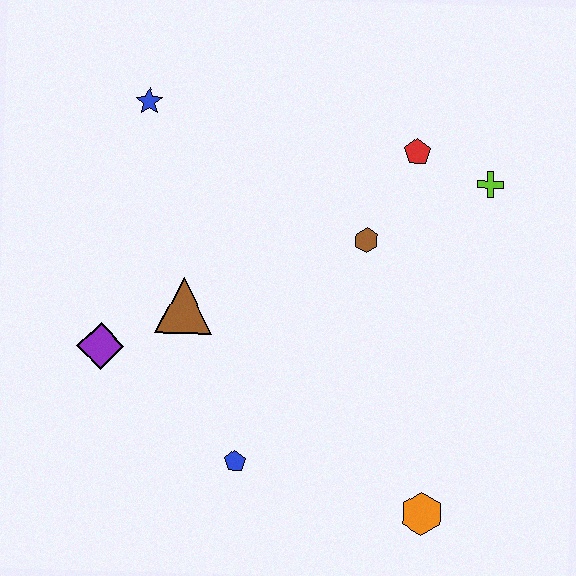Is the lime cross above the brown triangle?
Yes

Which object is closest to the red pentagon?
The lime cross is closest to the red pentagon.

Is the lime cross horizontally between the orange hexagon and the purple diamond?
No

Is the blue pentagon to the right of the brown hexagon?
No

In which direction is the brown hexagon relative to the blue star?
The brown hexagon is to the right of the blue star.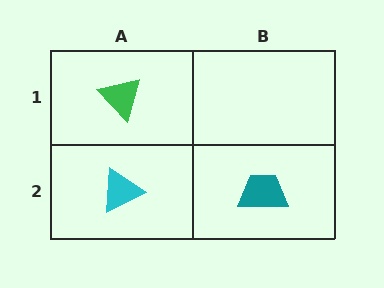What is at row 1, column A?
A green triangle.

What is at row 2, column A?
A cyan triangle.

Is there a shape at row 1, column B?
No, that cell is empty.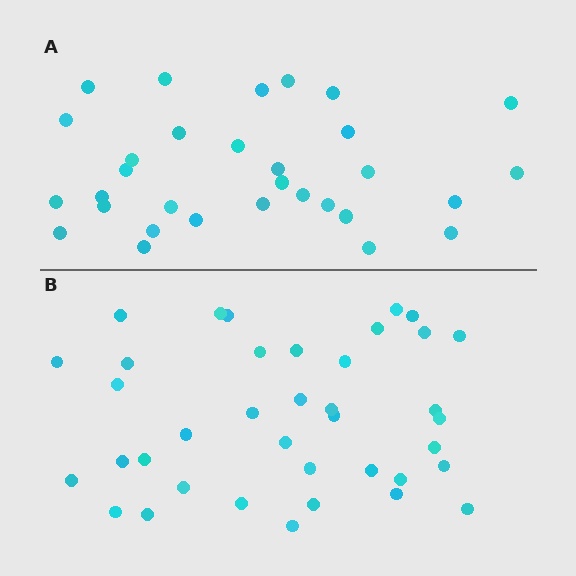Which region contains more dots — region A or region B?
Region B (the bottom region) has more dots.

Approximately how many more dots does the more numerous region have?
Region B has roughly 8 or so more dots than region A.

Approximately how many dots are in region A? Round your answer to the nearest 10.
About 30 dots. (The exact count is 31, which rounds to 30.)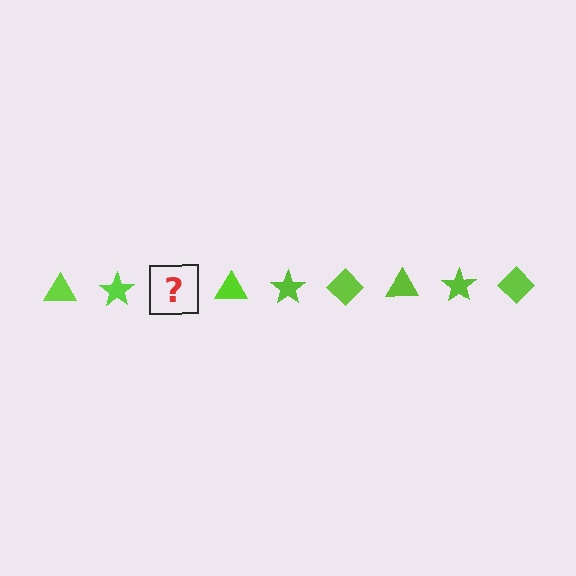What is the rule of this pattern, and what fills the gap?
The rule is that the pattern cycles through triangle, star, diamond shapes in lime. The gap should be filled with a lime diamond.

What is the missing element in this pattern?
The missing element is a lime diamond.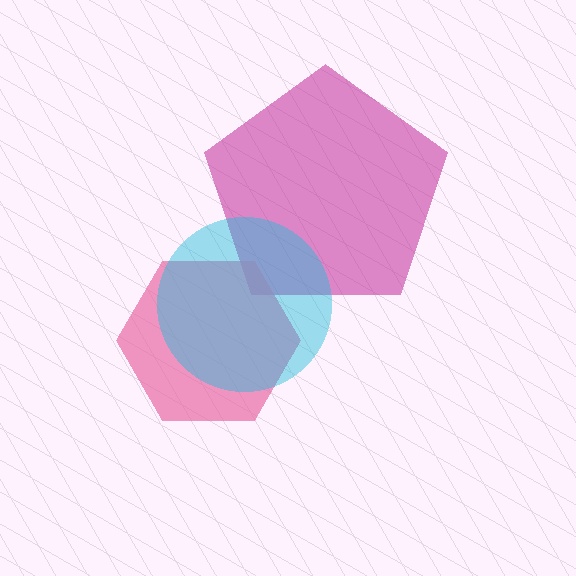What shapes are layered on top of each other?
The layered shapes are: a magenta pentagon, a pink hexagon, a cyan circle.